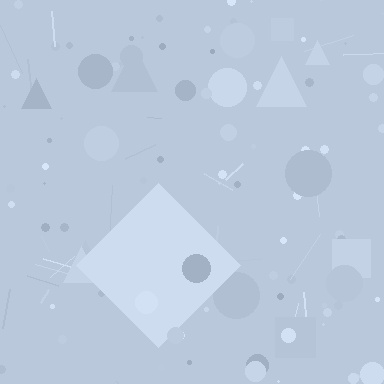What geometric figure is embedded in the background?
A diamond is embedded in the background.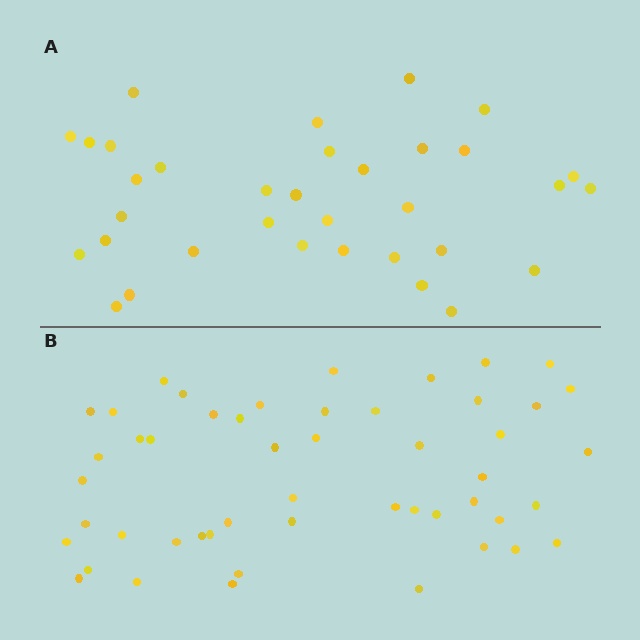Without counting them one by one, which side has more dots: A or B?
Region B (the bottom region) has more dots.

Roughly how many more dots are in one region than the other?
Region B has approximately 15 more dots than region A.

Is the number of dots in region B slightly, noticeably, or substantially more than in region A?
Region B has substantially more. The ratio is roughly 1.5 to 1.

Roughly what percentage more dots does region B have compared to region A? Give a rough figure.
About 45% more.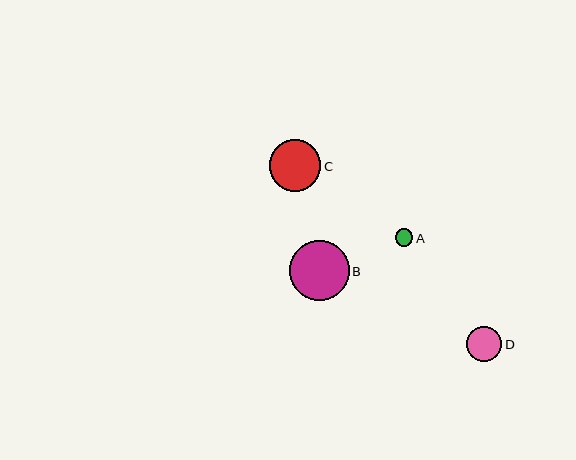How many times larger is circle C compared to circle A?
Circle C is approximately 2.9 times the size of circle A.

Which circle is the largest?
Circle B is the largest with a size of approximately 60 pixels.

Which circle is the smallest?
Circle A is the smallest with a size of approximately 18 pixels.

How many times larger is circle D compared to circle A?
Circle D is approximately 2.0 times the size of circle A.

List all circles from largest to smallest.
From largest to smallest: B, C, D, A.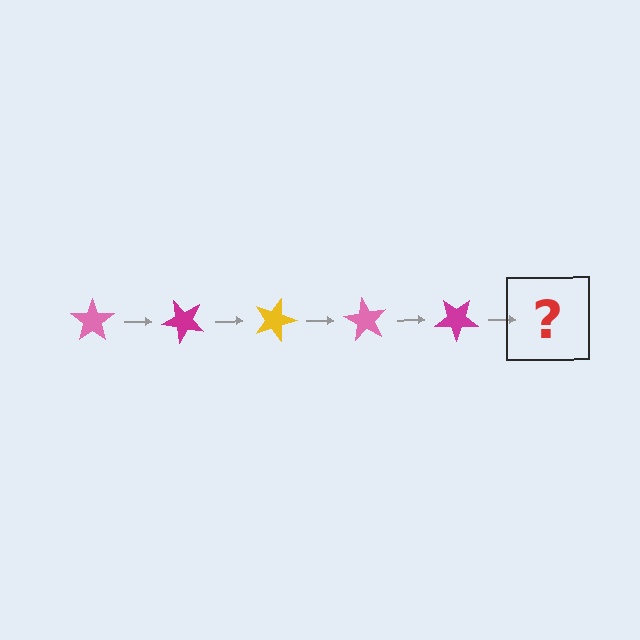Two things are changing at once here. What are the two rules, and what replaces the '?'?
The two rules are that it rotates 45 degrees each step and the color cycles through pink, magenta, and yellow. The '?' should be a yellow star, rotated 225 degrees from the start.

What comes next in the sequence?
The next element should be a yellow star, rotated 225 degrees from the start.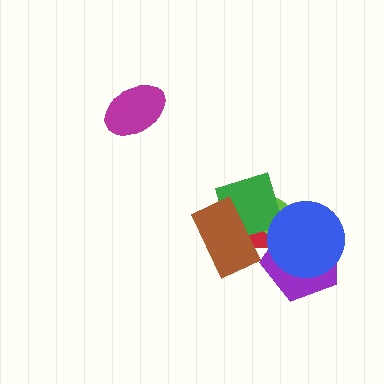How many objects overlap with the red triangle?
5 objects overlap with the red triangle.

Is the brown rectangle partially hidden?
No, no other shape covers it.